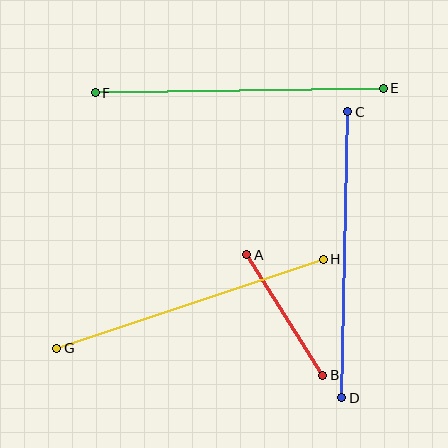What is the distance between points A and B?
The distance is approximately 142 pixels.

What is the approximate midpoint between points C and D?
The midpoint is at approximately (345, 255) pixels.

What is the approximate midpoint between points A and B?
The midpoint is at approximately (285, 315) pixels.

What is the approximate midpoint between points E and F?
The midpoint is at approximately (239, 91) pixels.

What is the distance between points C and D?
The distance is approximately 286 pixels.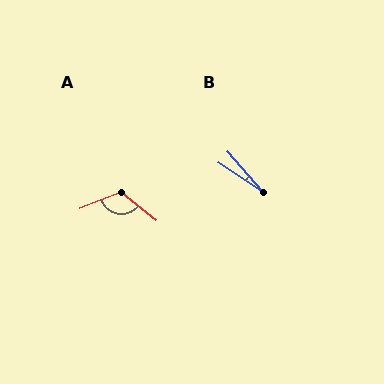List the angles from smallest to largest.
B (15°), A (120°).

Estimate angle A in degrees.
Approximately 120 degrees.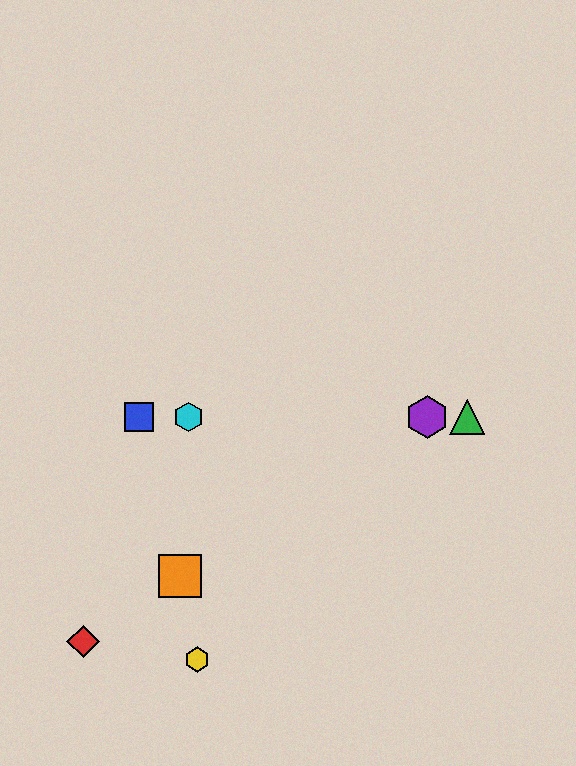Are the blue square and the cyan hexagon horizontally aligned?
Yes, both are at y≈417.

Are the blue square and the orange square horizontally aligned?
No, the blue square is at y≈417 and the orange square is at y≈576.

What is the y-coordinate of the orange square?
The orange square is at y≈576.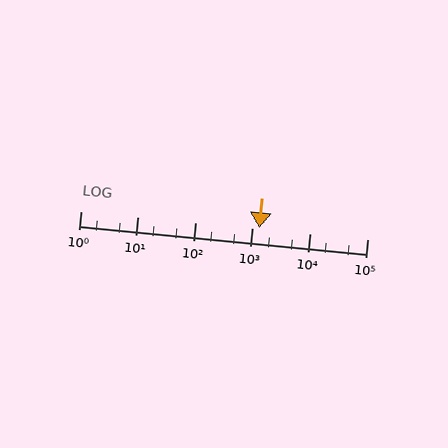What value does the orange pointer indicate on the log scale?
The pointer indicates approximately 1300.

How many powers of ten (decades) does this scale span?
The scale spans 5 decades, from 1 to 100000.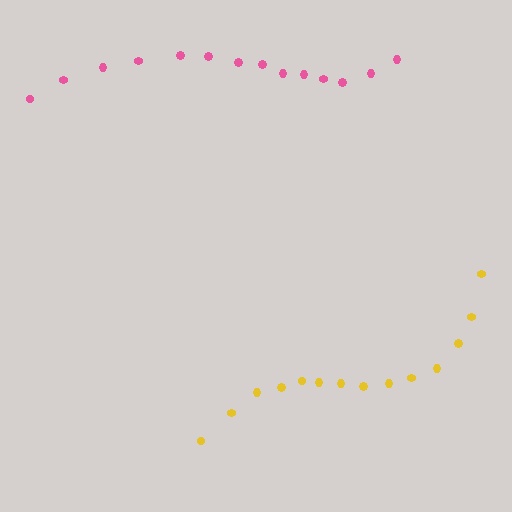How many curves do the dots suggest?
There are 2 distinct paths.